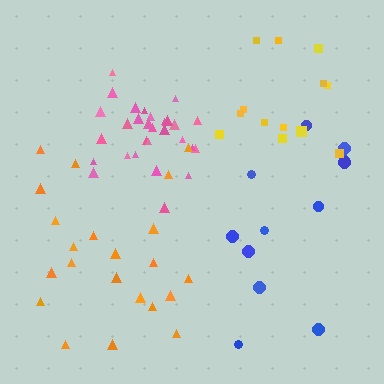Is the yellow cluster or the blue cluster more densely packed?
Yellow.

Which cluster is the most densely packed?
Pink.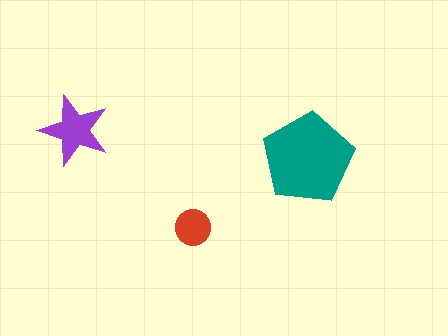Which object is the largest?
The teal pentagon.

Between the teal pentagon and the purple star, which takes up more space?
The teal pentagon.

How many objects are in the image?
There are 3 objects in the image.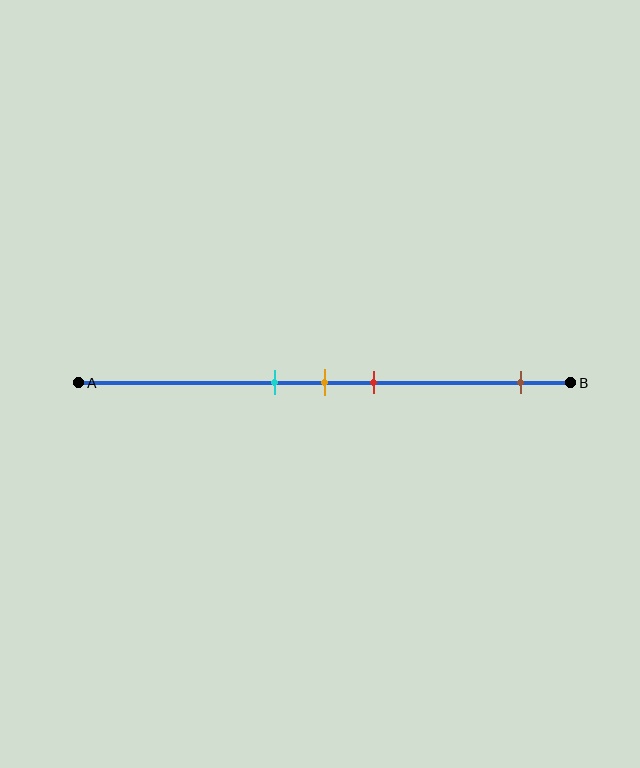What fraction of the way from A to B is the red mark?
The red mark is approximately 60% (0.6) of the way from A to B.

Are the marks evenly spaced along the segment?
No, the marks are not evenly spaced.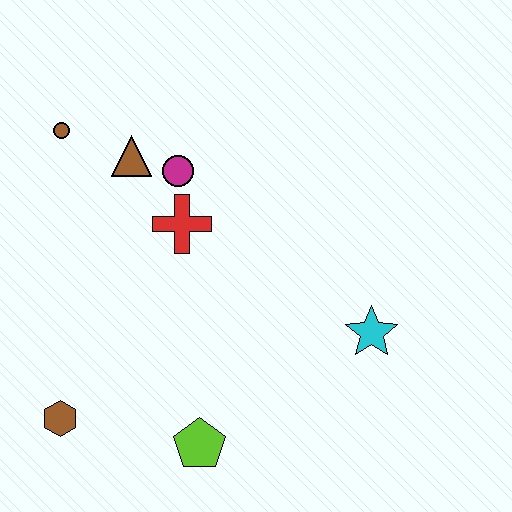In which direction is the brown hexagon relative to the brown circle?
The brown hexagon is below the brown circle.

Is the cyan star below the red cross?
Yes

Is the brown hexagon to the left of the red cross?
Yes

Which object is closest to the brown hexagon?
The lime pentagon is closest to the brown hexagon.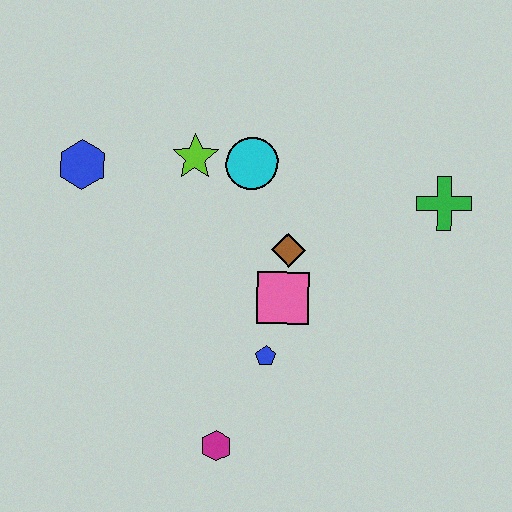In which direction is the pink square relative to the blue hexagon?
The pink square is to the right of the blue hexagon.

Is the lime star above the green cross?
Yes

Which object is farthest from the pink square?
The blue hexagon is farthest from the pink square.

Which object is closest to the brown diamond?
The pink square is closest to the brown diamond.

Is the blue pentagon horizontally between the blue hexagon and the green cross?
Yes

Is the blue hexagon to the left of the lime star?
Yes